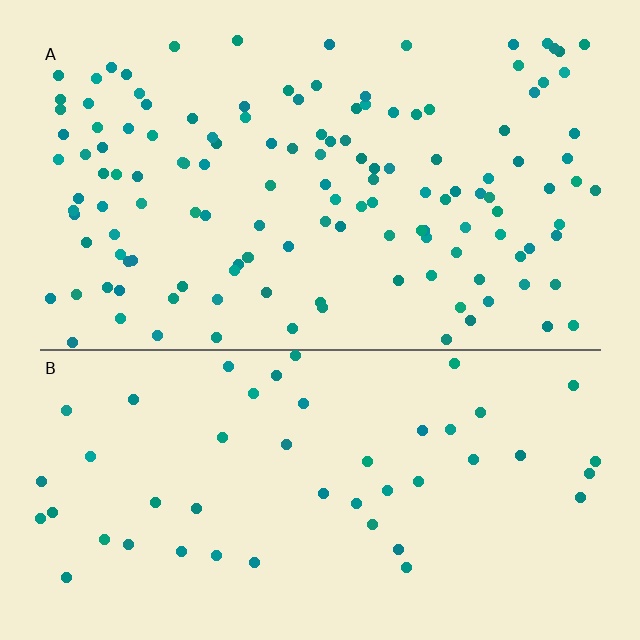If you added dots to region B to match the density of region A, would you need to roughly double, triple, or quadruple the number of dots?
Approximately triple.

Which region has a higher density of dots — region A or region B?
A (the top).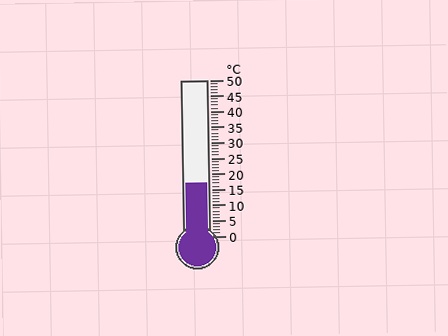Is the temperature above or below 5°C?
The temperature is above 5°C.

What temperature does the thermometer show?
The thermometer shows approximately 17°C.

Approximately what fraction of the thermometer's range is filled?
The thermometer is filled to approximately 35% of its range.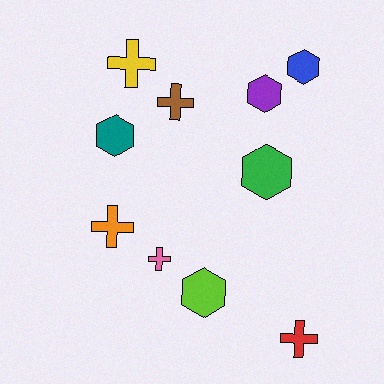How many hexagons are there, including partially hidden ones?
There are 5 hexagons.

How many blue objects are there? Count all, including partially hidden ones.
There is 1 blue object.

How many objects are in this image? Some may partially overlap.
There are 10 objects.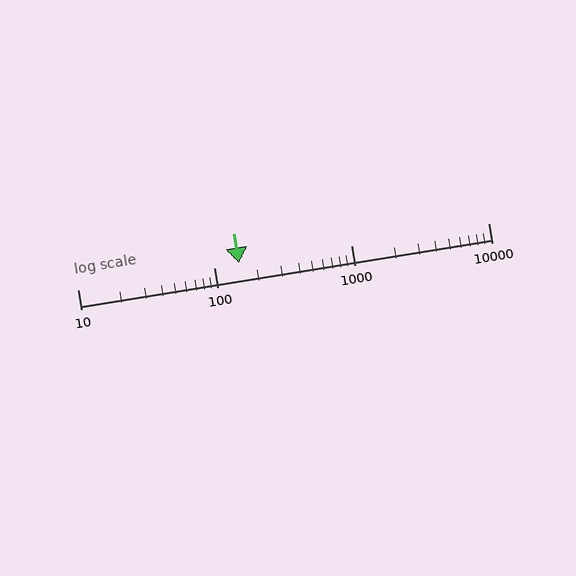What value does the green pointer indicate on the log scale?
The pointer indicates approximately 150.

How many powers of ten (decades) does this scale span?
The scale spans 3 decades, from 10 to 10000.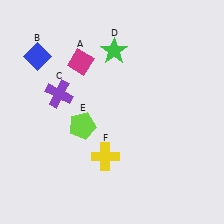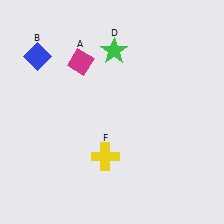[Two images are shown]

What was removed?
The purple cross (C), the lime pentagon (E) were removed in Image 2.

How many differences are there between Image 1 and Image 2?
There are 2 differences between the two images.